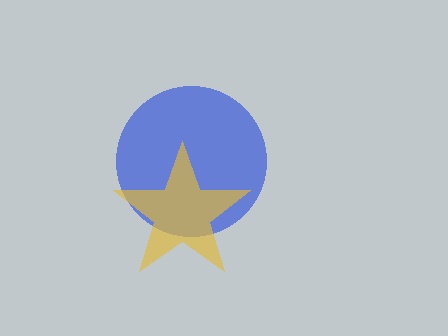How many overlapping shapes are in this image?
There are 2 overlapping shapes in the image.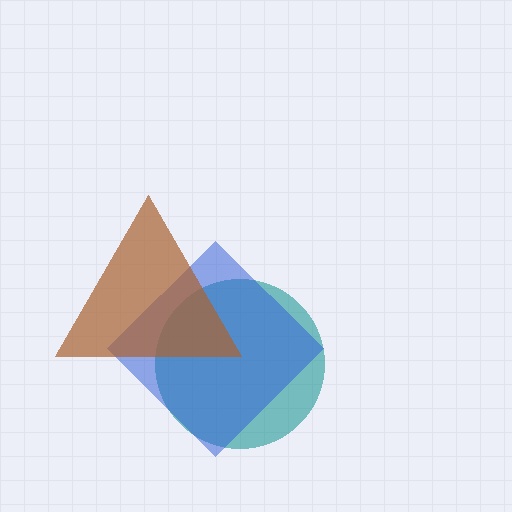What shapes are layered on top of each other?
The layered shapes are: a teal circle, a blue diamond, a brown triangle.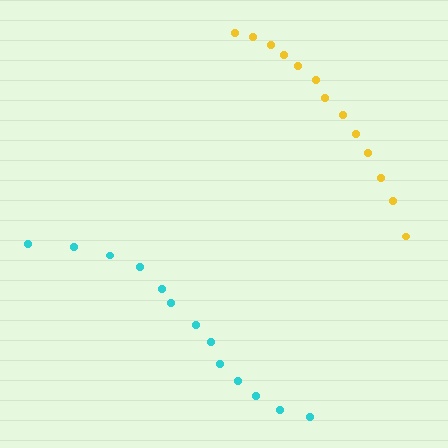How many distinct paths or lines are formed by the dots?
There are 2 distinct paths.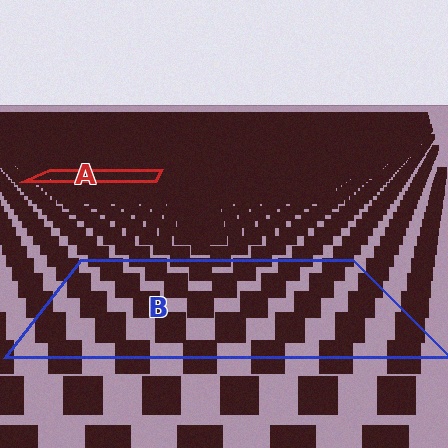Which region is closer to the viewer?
Region B is closer. The texture elements there are larger and more spread out.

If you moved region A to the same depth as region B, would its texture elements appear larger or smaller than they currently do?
They would appear larger. At a closer depth, the same texture elements are projected at a bigger on-screen size.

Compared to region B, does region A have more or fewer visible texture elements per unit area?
Region A has more texture elements per unit area — they are packed more densely because it is farther away.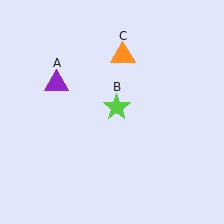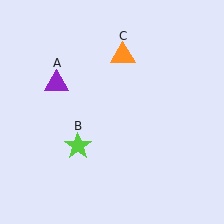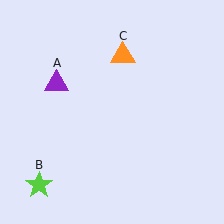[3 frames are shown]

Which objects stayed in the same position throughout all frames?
Purple triangle (object A) and orange triangle (object C) remained stationary.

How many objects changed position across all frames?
1 object changed position: lime star (object B).